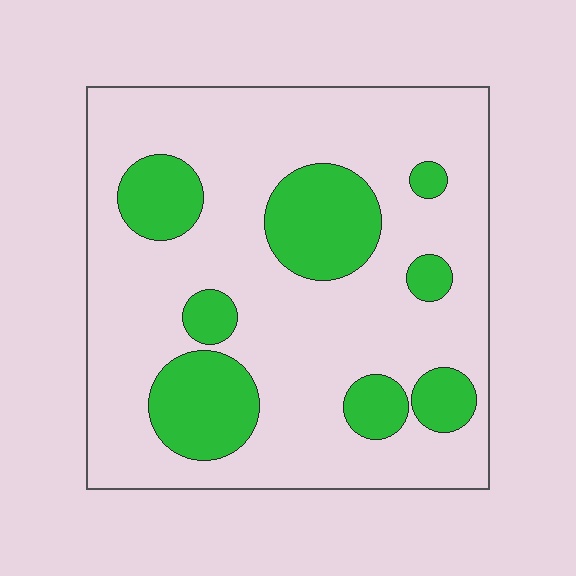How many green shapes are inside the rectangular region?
8.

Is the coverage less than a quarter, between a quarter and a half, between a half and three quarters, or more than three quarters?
Less than a quarter.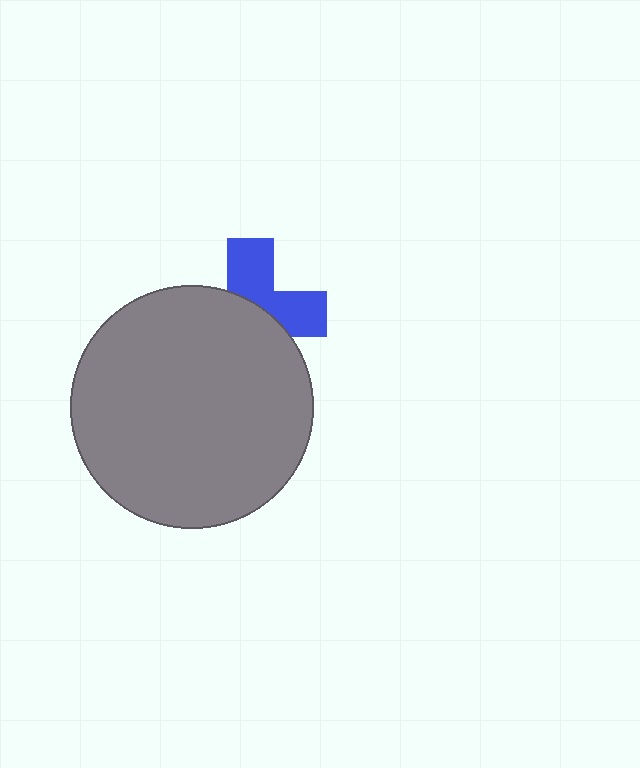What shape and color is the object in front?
The object in front is a gray circle.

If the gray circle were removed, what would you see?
You would see the complete blue cross.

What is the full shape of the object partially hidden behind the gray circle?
The partially hidden object is a blue cross.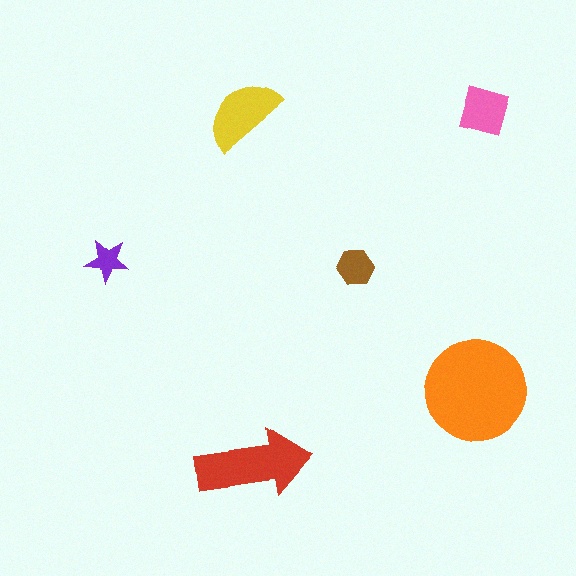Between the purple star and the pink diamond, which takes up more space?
The pink diamond.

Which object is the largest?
The orange circle.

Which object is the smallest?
The purple star.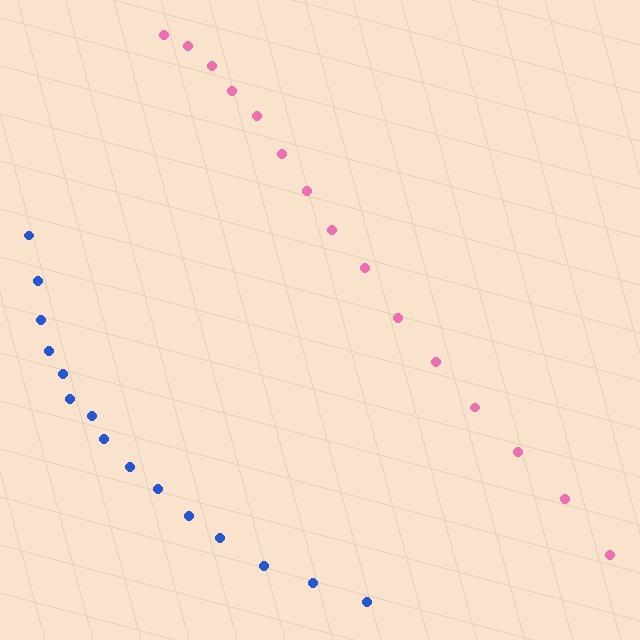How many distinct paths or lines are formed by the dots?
There are 2 distinct paths.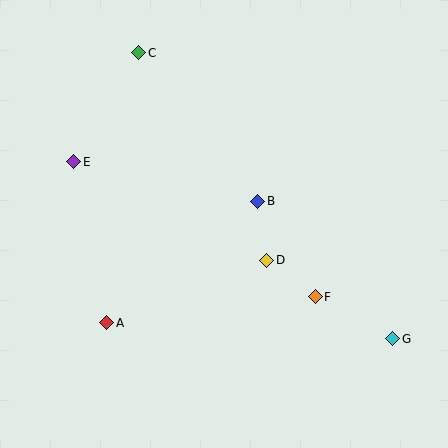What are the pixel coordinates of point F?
Point F is at (315, 297).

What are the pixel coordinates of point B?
Point B is at (258, 201).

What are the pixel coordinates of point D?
Point D is at (267, 260).